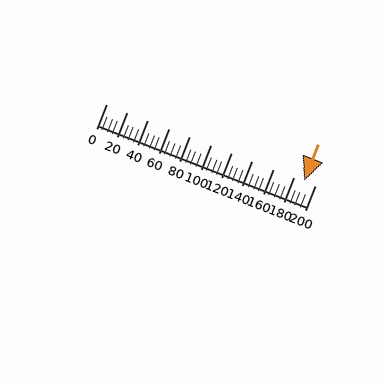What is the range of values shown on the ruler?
The ruler shows values from 0 to 200.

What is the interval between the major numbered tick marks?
The major tick marks are spaced 20 units apart.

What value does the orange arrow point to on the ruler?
The orange arrow points to approximately 190.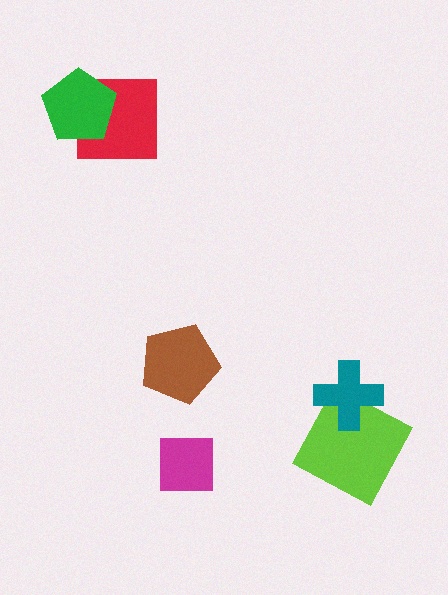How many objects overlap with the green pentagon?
1 object overlaps with the green pentagon.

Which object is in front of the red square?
The green pentagon is in front of the red square.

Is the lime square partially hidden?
Yes, it is partially covered by another shape.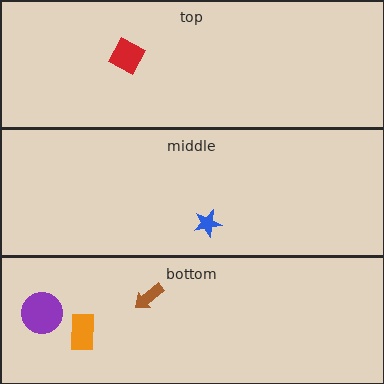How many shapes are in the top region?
1.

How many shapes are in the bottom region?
3.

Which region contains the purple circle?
The bottom region.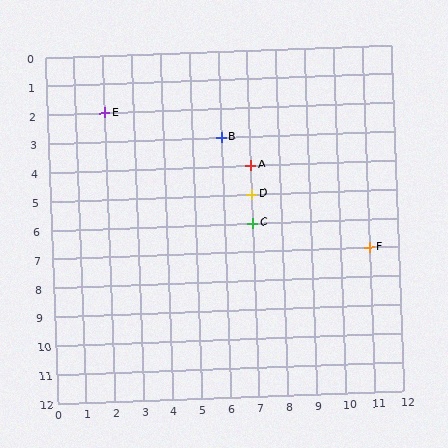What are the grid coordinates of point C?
Point C is at grid coordinates (7, 6).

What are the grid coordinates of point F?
Point F is at grid coordinates (11, 7).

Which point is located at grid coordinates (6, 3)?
Point B is at (6, 3).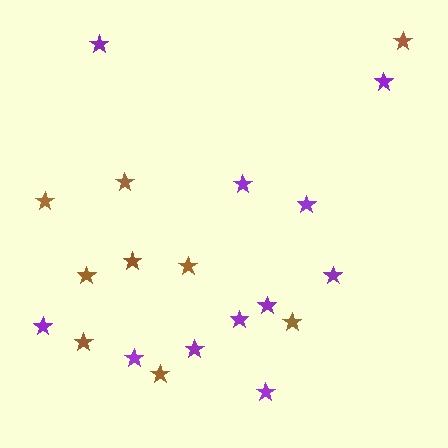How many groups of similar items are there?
There are 2 groups: one group of brown stars (9) and one group of purple stars (11).